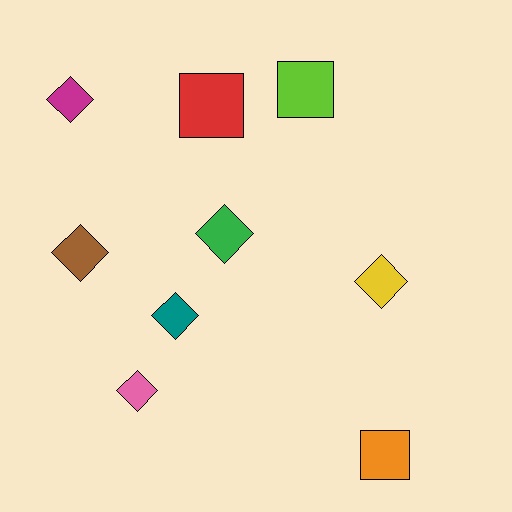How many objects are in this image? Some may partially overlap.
There are 9 objects.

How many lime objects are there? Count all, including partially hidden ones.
There is 1 lime object.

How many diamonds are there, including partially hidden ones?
There are 6 diamonds.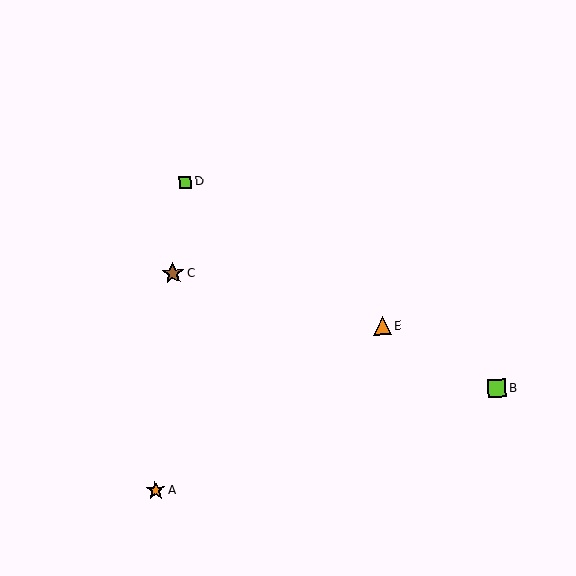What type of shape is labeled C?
Shape C is a brown star.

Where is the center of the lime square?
The center of the lime square is at (497, 388).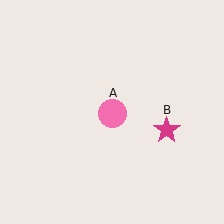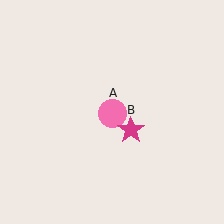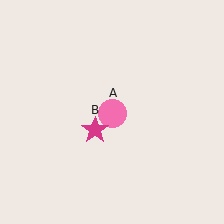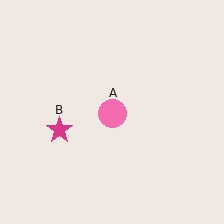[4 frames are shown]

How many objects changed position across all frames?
1 object changed position: magenta star (object B).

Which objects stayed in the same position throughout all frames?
Pink circle (object A) remained stationary.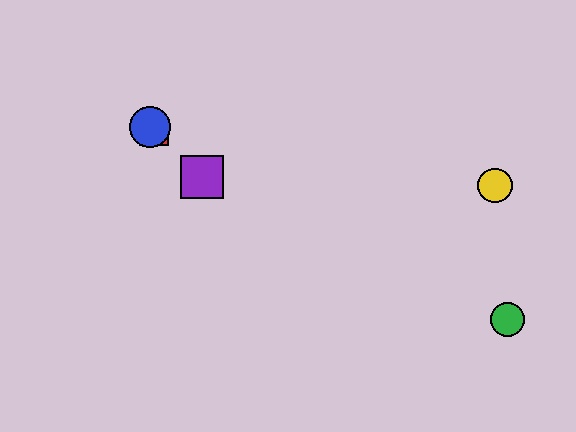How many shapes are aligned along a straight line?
3 shapes (the red square, the blue circle, the purple square) are aligned along a straight line.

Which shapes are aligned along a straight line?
The red square, the blue circle, the purple square are aligned along a straight line.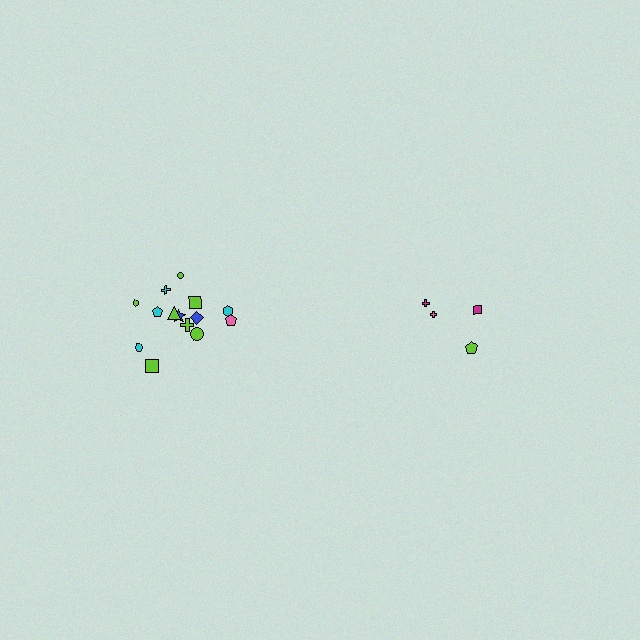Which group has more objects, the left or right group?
The left group.